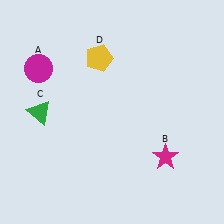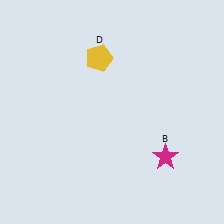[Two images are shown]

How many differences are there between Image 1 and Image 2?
There are 2 differences between the two images.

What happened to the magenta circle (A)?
The magenta circle (A) was removed in Image 2. It was in the top-left area of Image 1.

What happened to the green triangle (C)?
The green triangle (C) was removed in Image 2. It was in the top-left area of Image 1.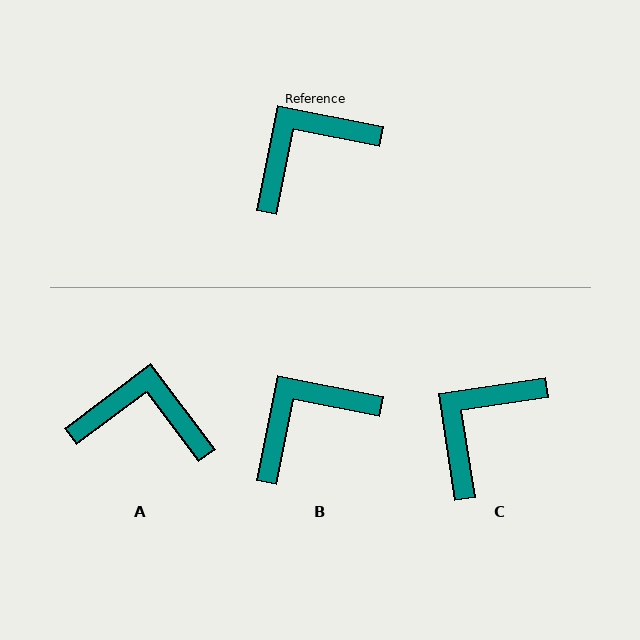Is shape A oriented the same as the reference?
No, it is off by about 42 degrees.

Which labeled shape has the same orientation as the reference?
B.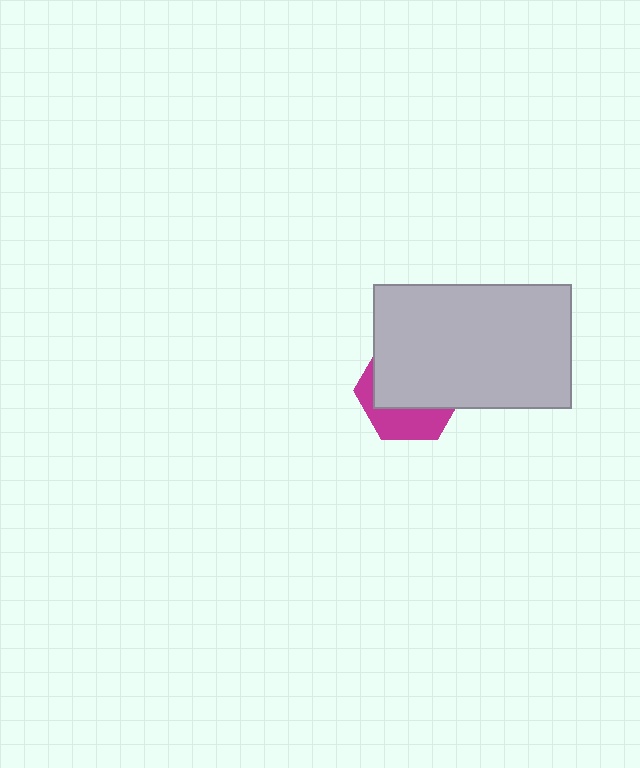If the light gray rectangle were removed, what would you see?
You would see the complete magenta hexagon.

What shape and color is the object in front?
The object in front is a light gray rectangle.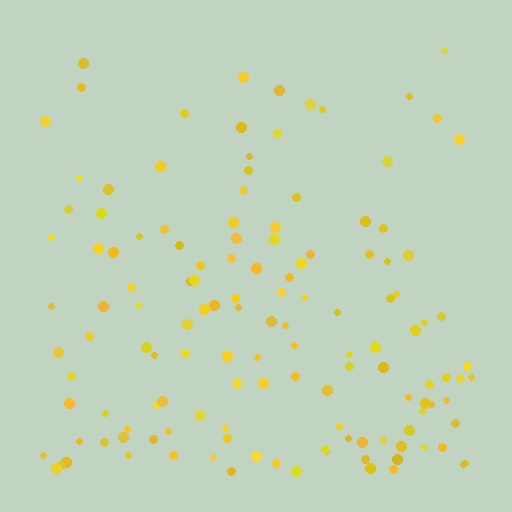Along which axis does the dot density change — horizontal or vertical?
Vertical.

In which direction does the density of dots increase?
From top to bottom, with the bottom side densest.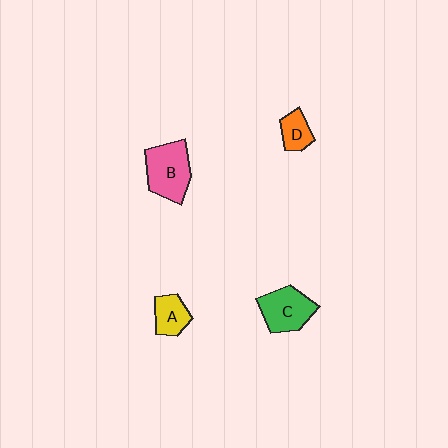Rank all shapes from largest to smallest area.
From largest to smallest: B (pink), C (green), A (yellow), D (orange).